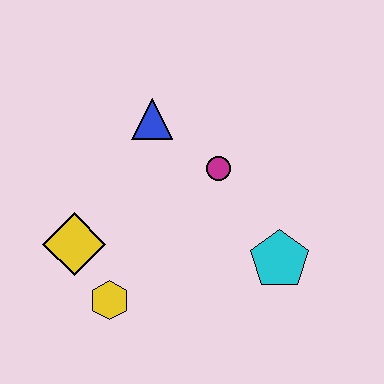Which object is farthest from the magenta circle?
The yellow hexagon is farthest from the magenta circle.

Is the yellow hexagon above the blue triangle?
No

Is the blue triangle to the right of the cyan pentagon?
No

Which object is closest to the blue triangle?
The magenta circle is closest to the blue triangle.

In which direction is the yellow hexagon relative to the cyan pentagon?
The yellow hexagon is to the left of the cyan pentagon.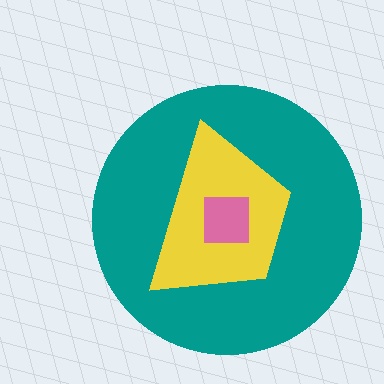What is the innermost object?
The pink square.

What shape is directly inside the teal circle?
The yellow trapezoid.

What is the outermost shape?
The teal circle.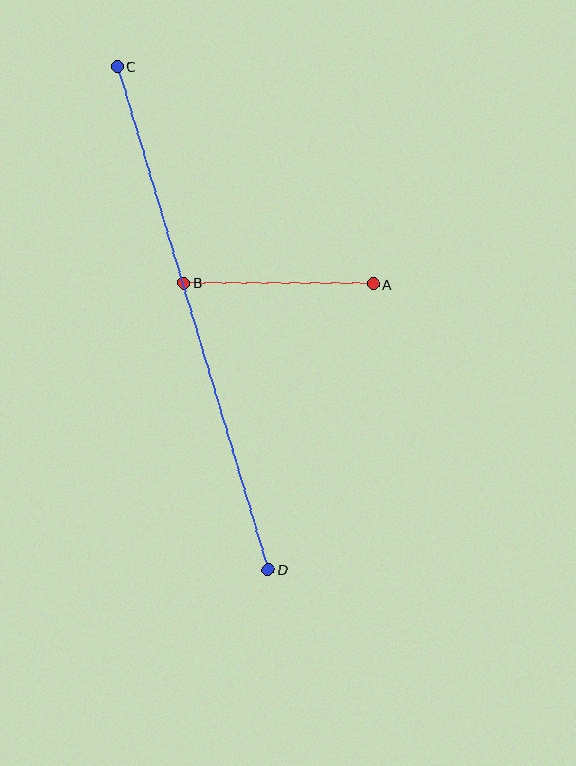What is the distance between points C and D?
The distance is approximately 525 pixels.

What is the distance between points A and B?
The distance is approximately 190 pixels.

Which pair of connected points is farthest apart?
Points C and D are farthest apart.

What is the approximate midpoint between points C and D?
The midpoint is at approximately (193, 318) pixels.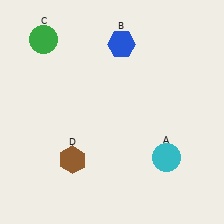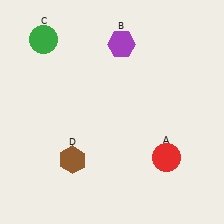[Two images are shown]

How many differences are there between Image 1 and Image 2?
There are 2 differences between the two images.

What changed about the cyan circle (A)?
In Image 1, A is cyan. In Image 2, it changed to red.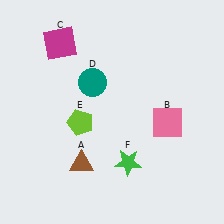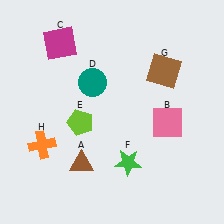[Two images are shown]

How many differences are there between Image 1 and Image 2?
There are 2 differences between the two images.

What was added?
A brown square (G), an orange cross (H) were added in Image 2.